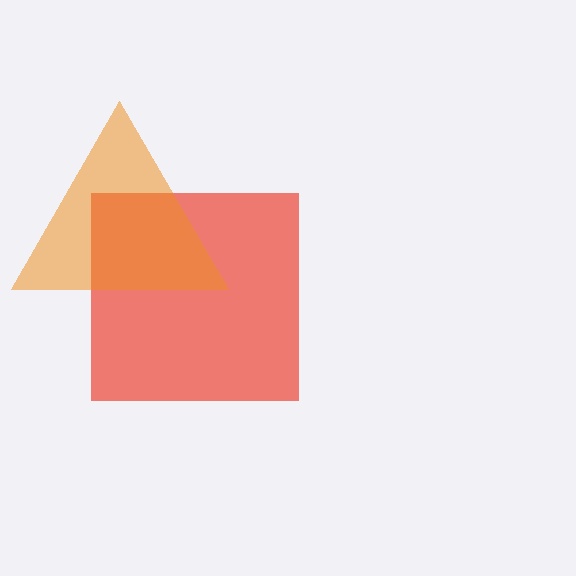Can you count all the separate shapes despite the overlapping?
Yes, there are 2 separate shapes.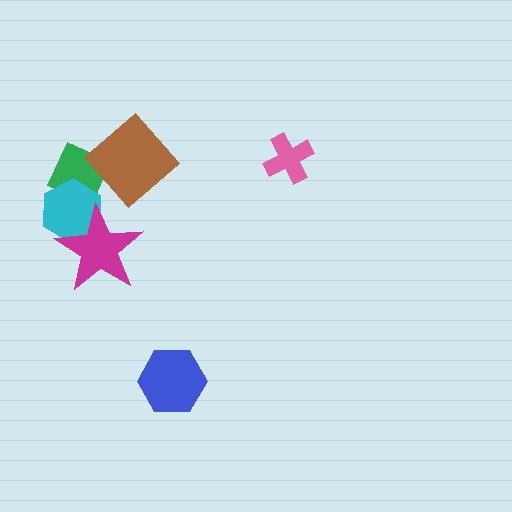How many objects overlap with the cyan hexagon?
2 objects overlap with the cyan hexagon.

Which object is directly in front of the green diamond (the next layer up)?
The cyan hexagon is directly in front of the green diamond.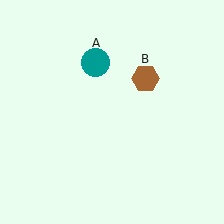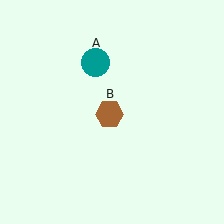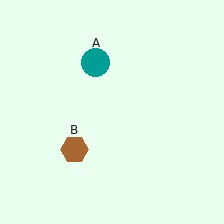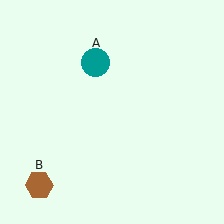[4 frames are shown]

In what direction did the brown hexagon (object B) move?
The brown hexagon (object B) moved down and to the left.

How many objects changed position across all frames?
1 object changed position: brown hexagon (object B).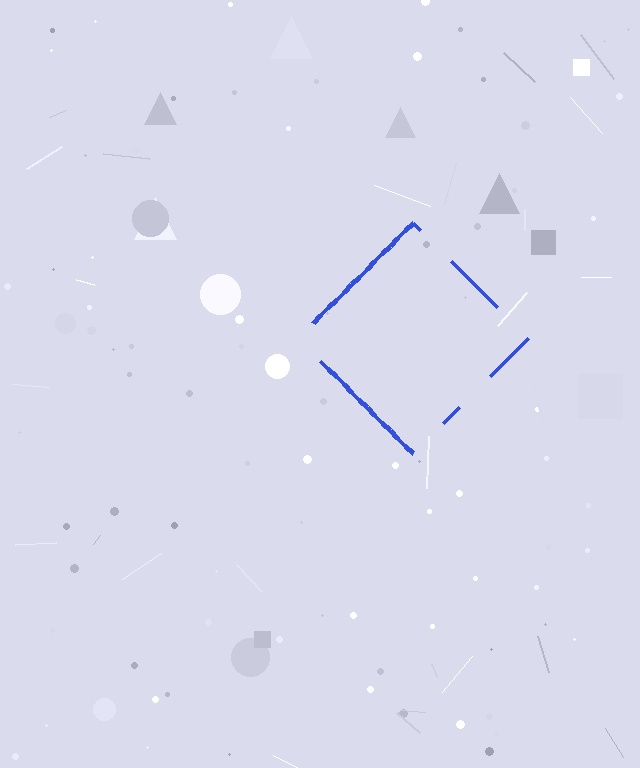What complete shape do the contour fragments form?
The contour fragments form a diamond.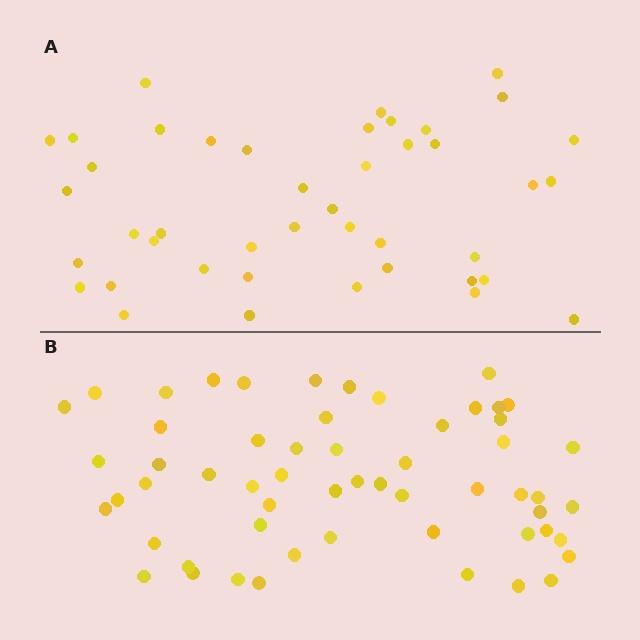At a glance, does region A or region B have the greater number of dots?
Region B (the bottom region) has more dots.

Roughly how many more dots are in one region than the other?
Region B has approximately 15 more dots than region A.